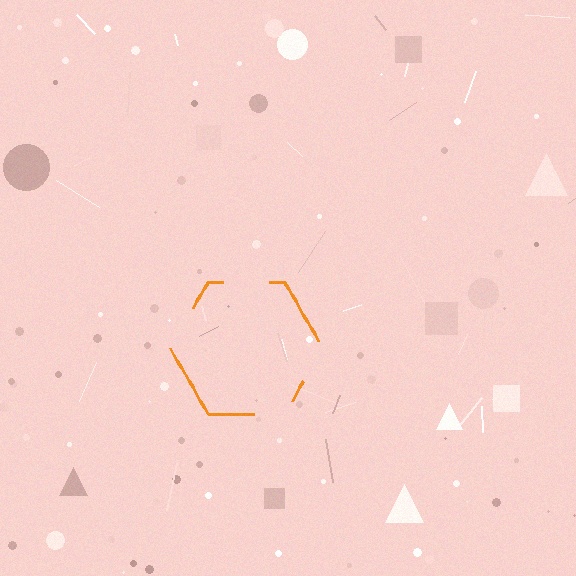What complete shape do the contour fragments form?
The contour fragments form a hexagon.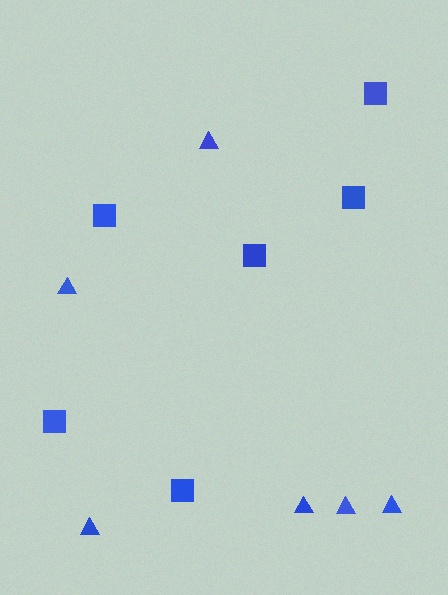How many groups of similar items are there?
There are 2 groups: one group of triangles (6) and one group of squares (6).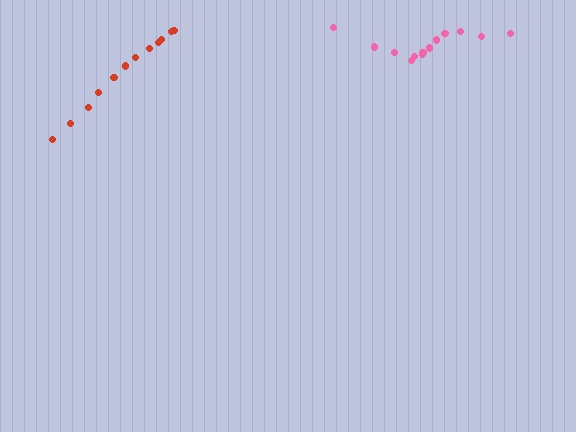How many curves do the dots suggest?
There are 2 distinct paths.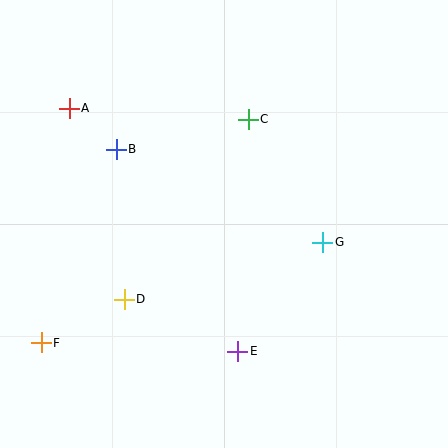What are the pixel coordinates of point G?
Point G is at (323, 242).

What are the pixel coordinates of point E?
Point E is at (238, 351).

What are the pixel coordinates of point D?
Point D is at (124, 299).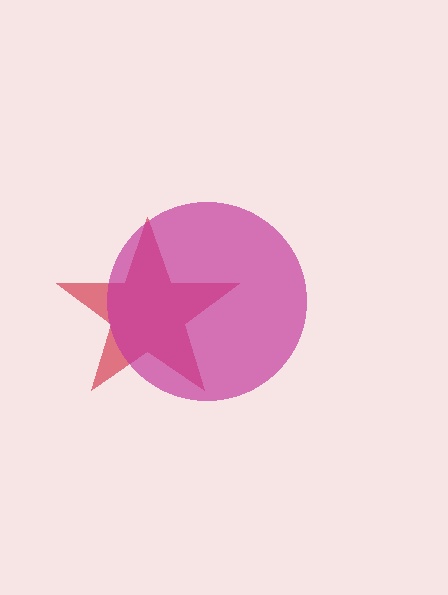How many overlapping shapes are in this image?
There are 2 overlapping shapes in the image.